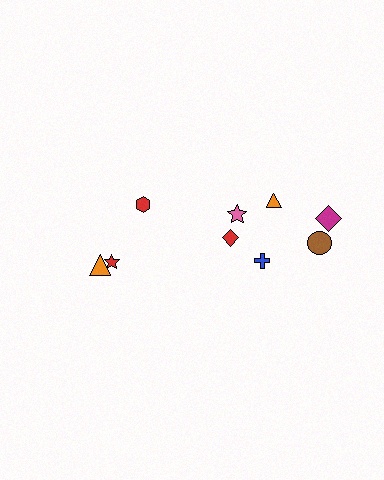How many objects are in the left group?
There are 3 objects.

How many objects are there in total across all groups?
There are 9 objects.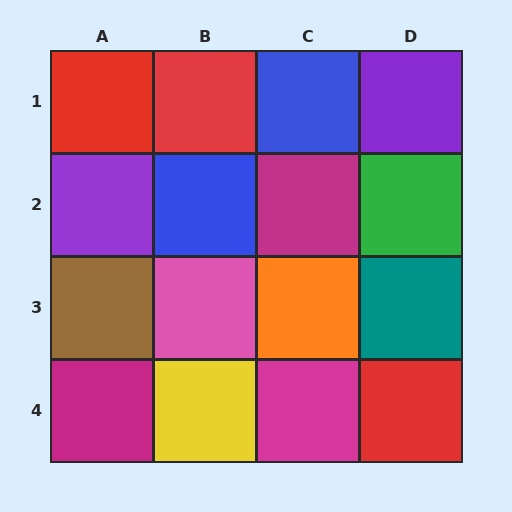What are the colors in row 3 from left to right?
Brown, pink, orange, teal.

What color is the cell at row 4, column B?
Yellow.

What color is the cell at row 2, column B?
Blue.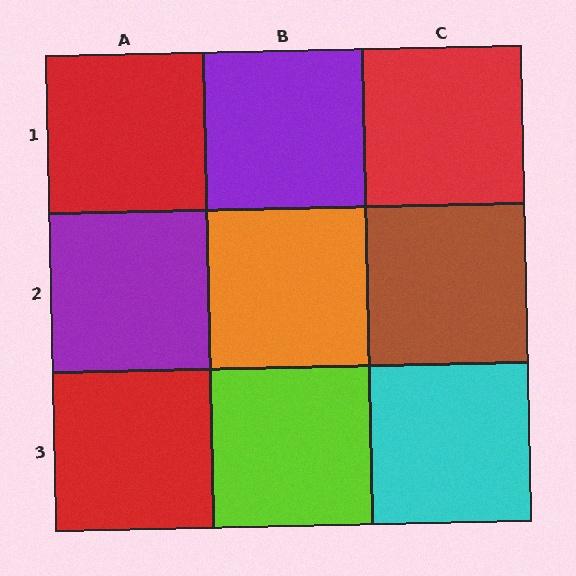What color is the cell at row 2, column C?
Brown.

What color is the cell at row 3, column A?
Red.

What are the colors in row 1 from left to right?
Red, purple, red.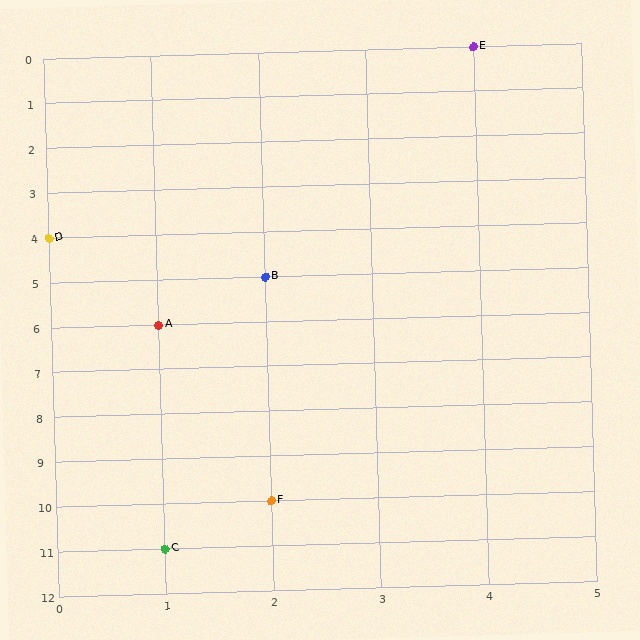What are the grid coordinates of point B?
Point B is at grid coordinates (2, 5).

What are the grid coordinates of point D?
Point D is at grid coordinates (0, 4).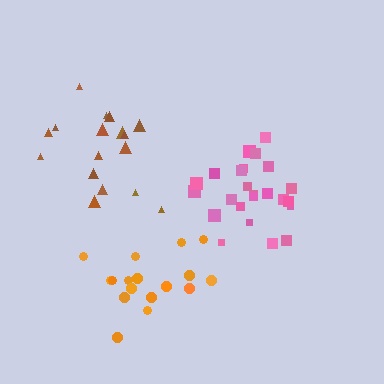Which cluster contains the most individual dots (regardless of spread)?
Pink (25).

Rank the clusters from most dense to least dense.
pink, brown, orange.